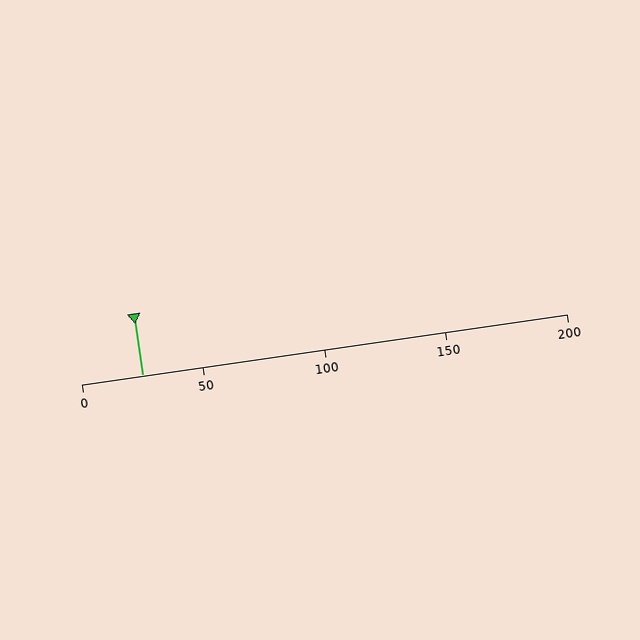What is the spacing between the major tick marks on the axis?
The major ticks are spaced 50 apart.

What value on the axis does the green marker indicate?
The marker indicates approximately 25.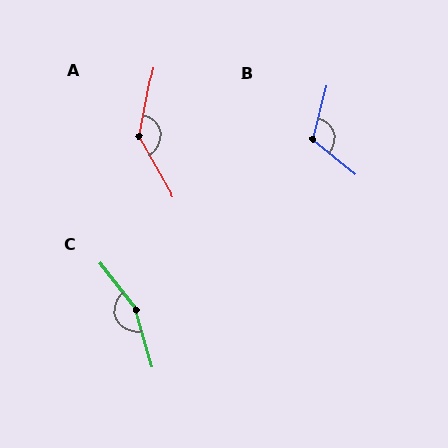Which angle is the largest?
C, at approximately 158 degrees.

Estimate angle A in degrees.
Approximately 140 degrees.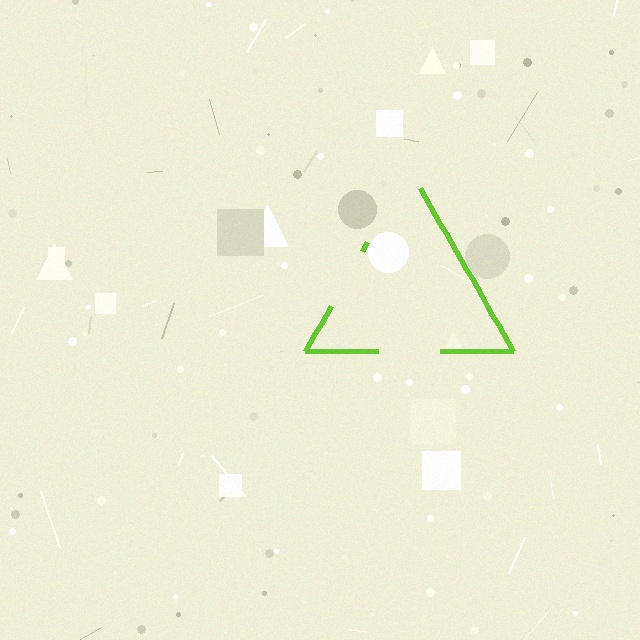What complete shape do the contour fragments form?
The contour fragments form a triangle.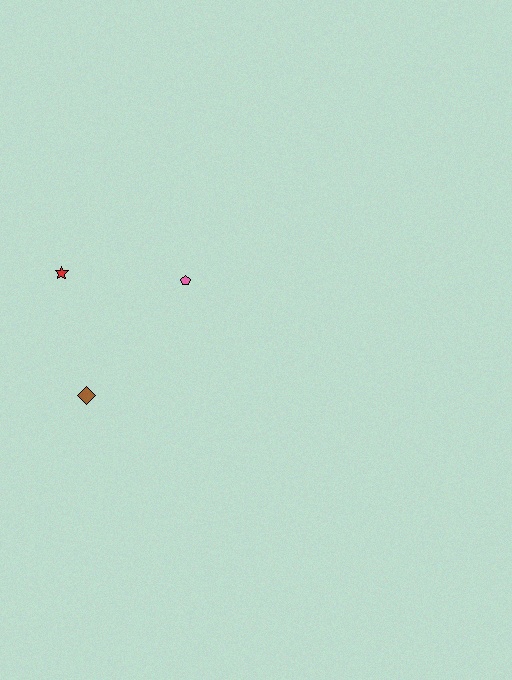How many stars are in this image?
There is 1 star.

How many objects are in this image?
There are 3 objects.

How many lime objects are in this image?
There are no lime objects.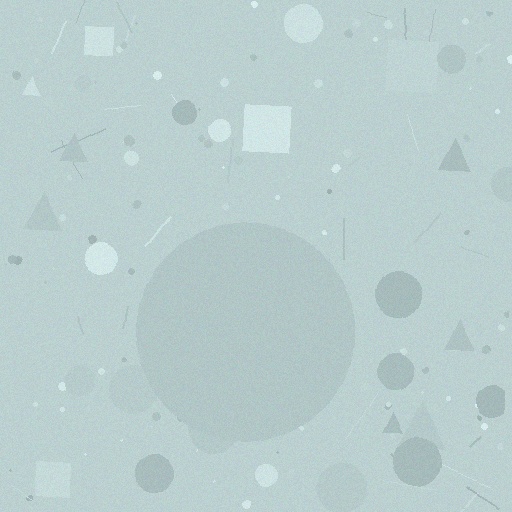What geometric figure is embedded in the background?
A circle is embedded in the background.